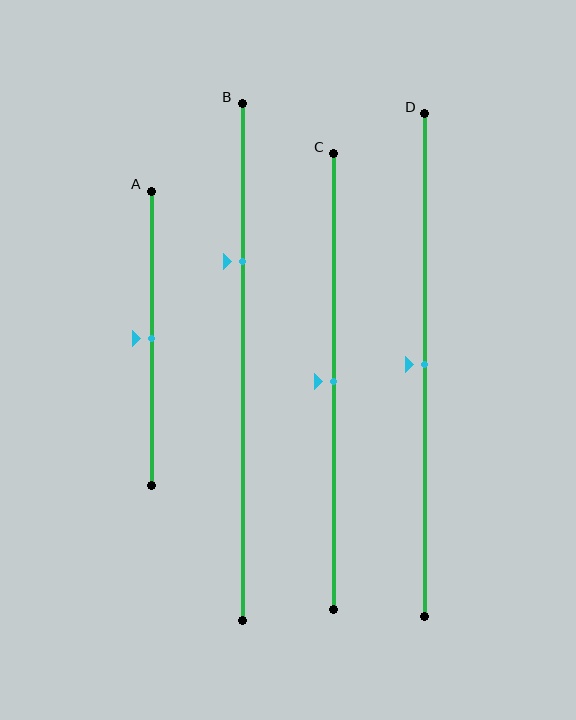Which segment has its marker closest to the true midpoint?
Segment A has its marker closest to the true midpoint.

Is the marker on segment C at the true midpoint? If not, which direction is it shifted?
Yes, the marker on segment C is at the true midpoint.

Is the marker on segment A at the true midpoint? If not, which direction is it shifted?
Yes, the marker on segment A is at the true midpoint.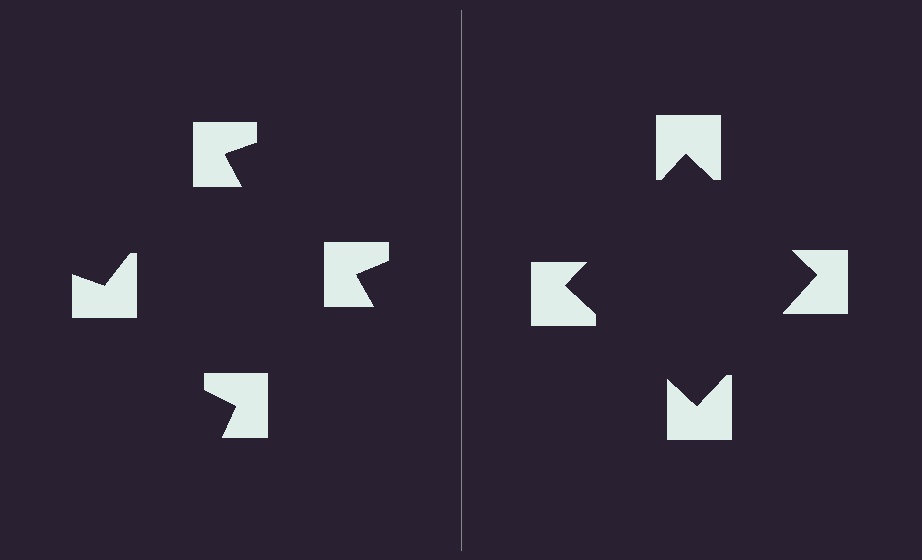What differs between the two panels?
The notched squares are positioned identically on both sides; only the wedge orientations differ. On the right they align to a square; on the left they are misaligned.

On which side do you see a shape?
An illusory square appears on the right side. On the left side the wedge cuts are rotated, so no coherent shape forms.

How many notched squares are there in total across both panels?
8 — 4 on each side.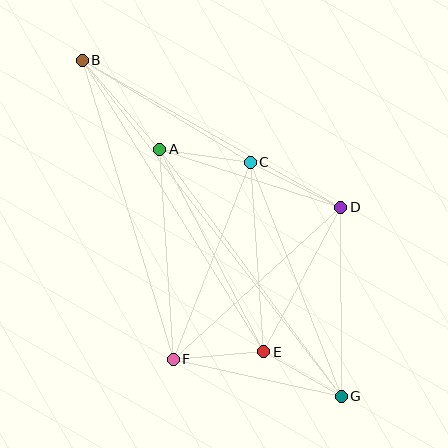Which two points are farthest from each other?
Points B and G are farthest from each other.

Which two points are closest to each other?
Points E and G are closest to each other.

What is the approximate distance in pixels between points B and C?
The distance between B and C is approximately 197 pixels.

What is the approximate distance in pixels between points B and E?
The distance between B and E is approximately 343 pixels.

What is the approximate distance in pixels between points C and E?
The distance between C and E is approximately 190 pixels.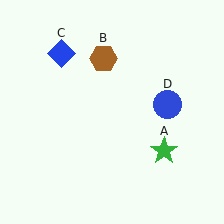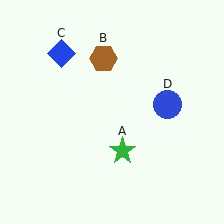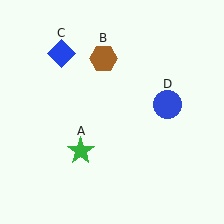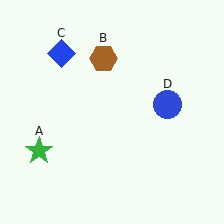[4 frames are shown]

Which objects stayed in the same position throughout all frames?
Brown hexagon (object B) and blue diamond (object C) and blue circle (object D) remained stationary.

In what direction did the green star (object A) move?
The green star (object A) moved left.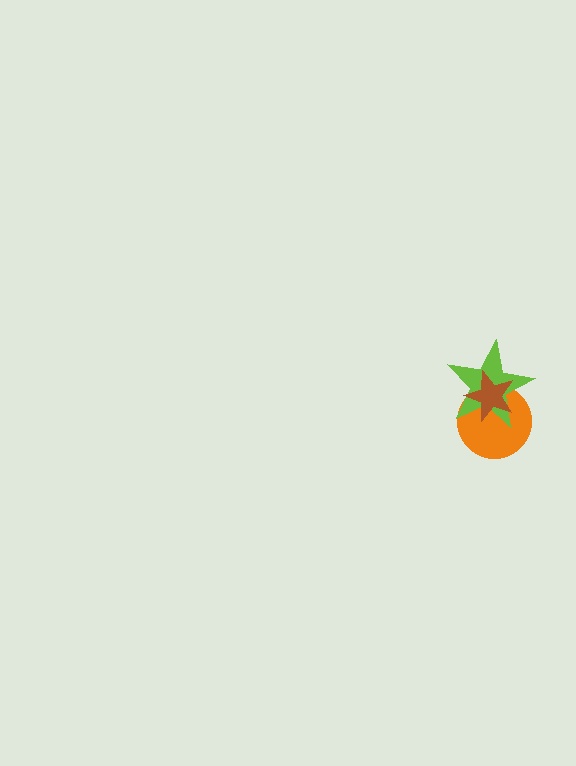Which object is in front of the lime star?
The brown star is in front of the lime star.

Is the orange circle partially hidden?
Yes, it is partially covered by another shape.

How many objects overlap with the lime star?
2 objects overlap with the lime star.